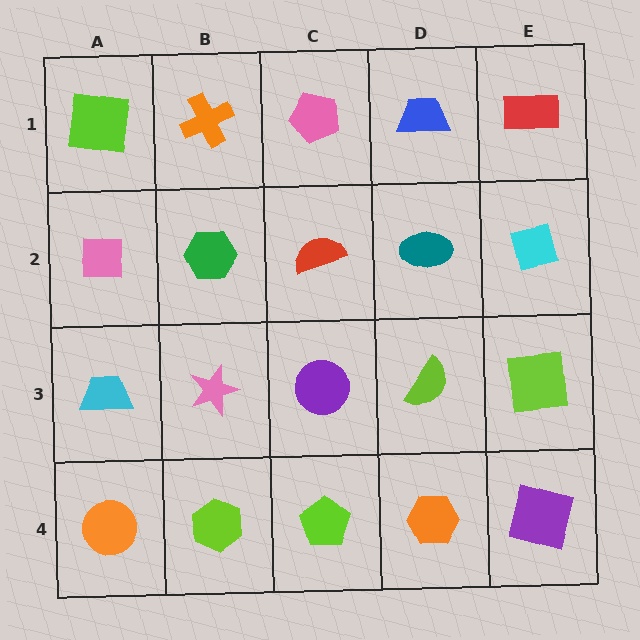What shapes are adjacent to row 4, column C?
A purple circle (row 3, column C), a lime hexagon (row 4, column B), an orange hexagon (row 4, column D).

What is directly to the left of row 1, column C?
An orange cross.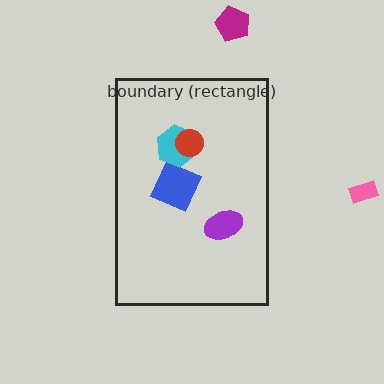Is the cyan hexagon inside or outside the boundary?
Inside.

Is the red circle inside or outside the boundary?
Inside.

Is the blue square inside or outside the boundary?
Inside.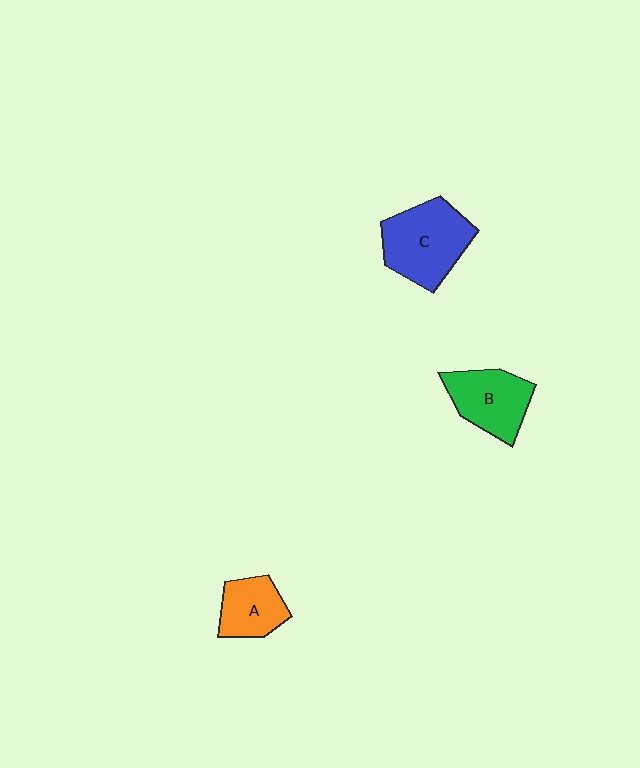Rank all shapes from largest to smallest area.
From largest to smallest: C (blue), B (green), A (orange).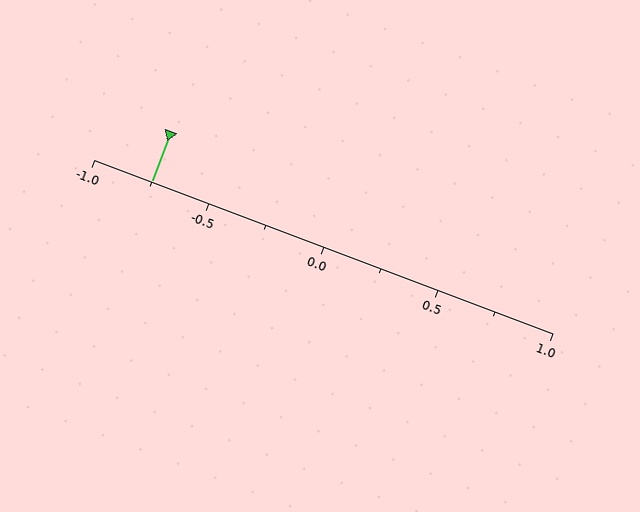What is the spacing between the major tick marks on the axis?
The major ticks are spaced 0.5 apart.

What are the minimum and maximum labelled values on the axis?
The axis runs from -1.0 to 1.0.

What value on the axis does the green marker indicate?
The marker indicates approximately -0.75.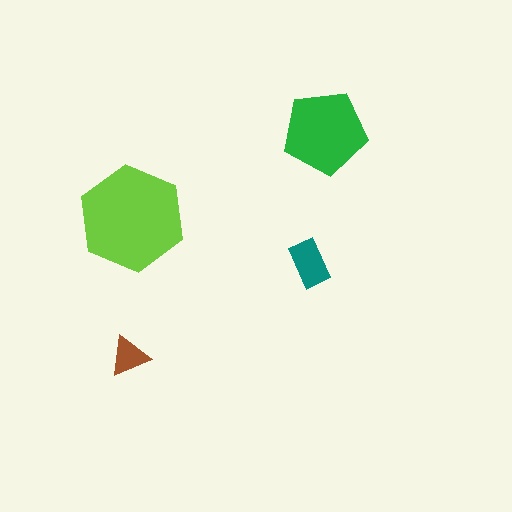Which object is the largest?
The lime hexagon.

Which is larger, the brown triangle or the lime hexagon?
The lime hexagon.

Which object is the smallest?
The brown triangle.